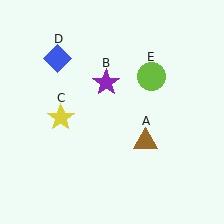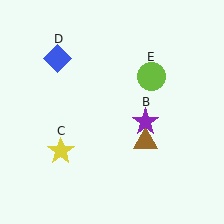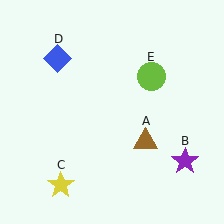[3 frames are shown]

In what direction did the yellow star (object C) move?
The yellow star (object C) moved down.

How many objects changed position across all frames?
2 objects changed position: purple star (object B), yellow star (object C).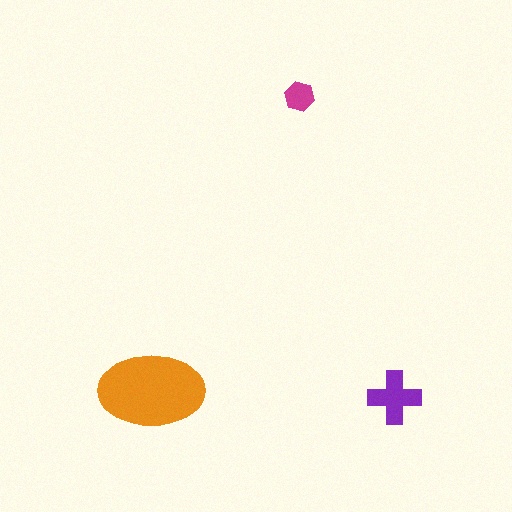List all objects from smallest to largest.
The magenta hexagon, the purple cross, the orange ellipse.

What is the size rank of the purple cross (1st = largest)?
2nd.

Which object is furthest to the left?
The orange ellipse is leftmost.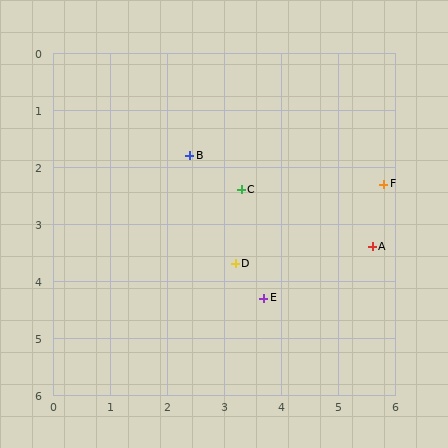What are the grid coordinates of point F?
Point F is at approximately (5.8, 2.3).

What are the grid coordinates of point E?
Point E is at approximately (3.7, 4.3).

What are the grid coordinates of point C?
Point C is at approximately (3.3, 2.4).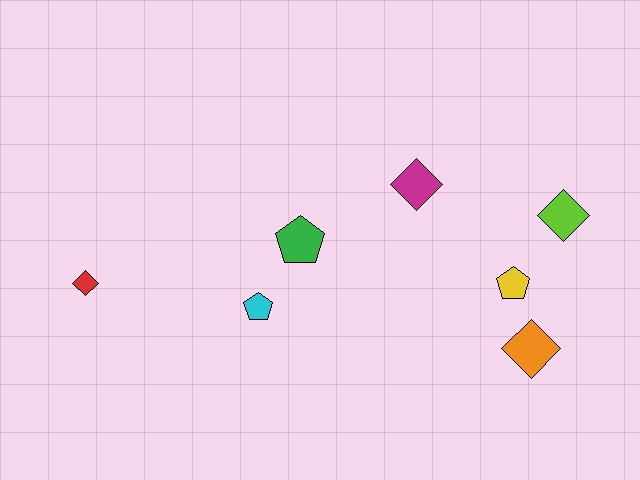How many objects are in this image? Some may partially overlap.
There are 7 objects.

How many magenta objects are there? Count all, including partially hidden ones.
There is 1 magenta object.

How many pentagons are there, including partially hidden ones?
There are 3 pentagons.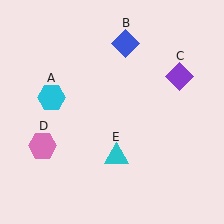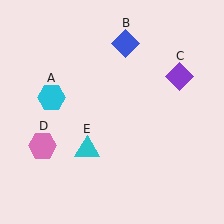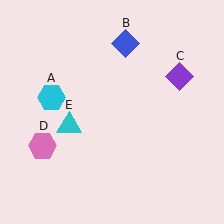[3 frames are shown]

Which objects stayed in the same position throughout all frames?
Cyan hexagon (object A) and blue diamond (object B) and purple diamond (object C) and pink hexagon (object D) remained stationary.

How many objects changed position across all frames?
1 object changed position: cyan triangle (object E).